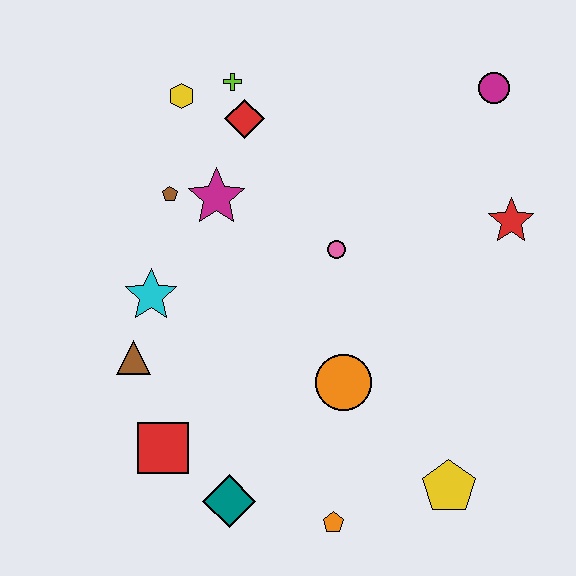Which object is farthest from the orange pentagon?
The magenta circle is farthest from the orange pentagon.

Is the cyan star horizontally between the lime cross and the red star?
No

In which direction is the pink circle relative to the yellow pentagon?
The pink circle is above the yellow pentagon.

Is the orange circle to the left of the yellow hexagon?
No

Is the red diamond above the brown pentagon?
Yes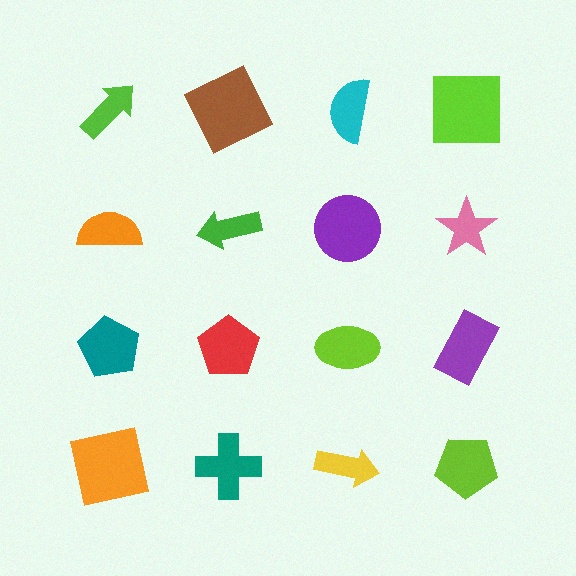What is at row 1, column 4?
A lime square.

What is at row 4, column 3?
A yellow arrow.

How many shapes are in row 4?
4 shapes.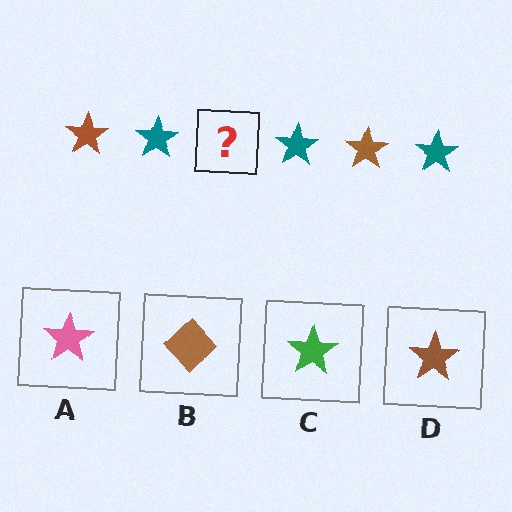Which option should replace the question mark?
Option D.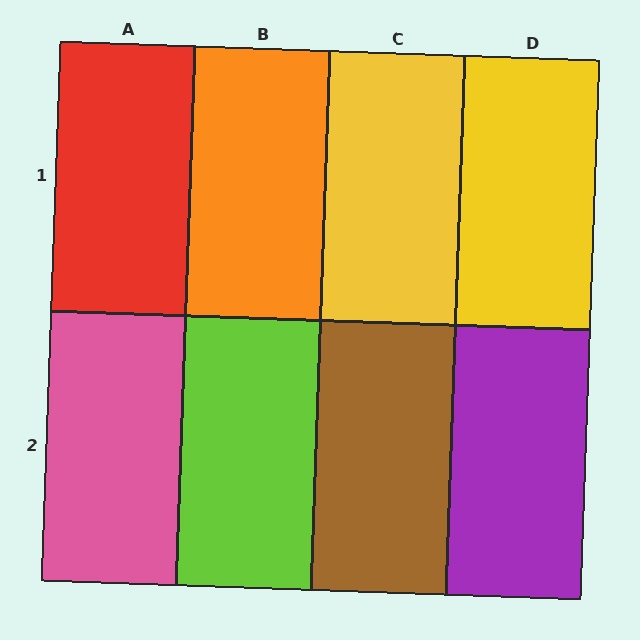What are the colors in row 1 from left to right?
Red, orange, yellow, yellow.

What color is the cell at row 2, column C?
Brown.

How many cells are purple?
1 cell is purple.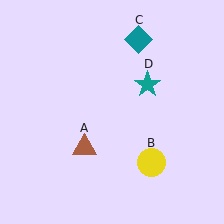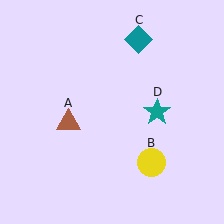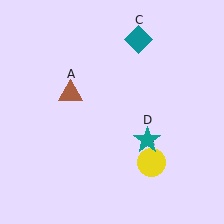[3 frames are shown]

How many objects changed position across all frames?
2 objects changed position: brown triangle (object A), teal star (object D).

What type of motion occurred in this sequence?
The brown triangle (object A), teal star (object D) rotated clockwise around the center of the scene.